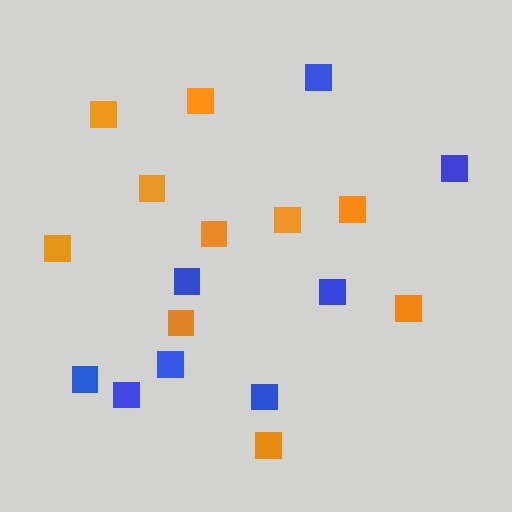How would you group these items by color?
There are 2 groups: one group of blue squares (8) and one group of orange squares (10).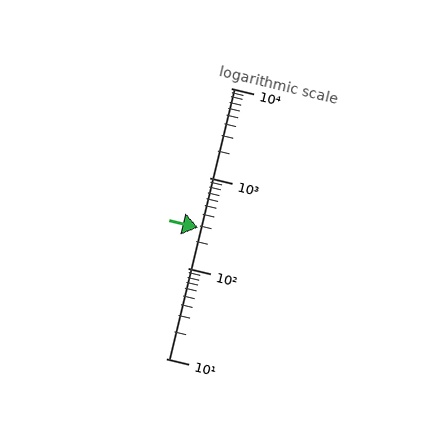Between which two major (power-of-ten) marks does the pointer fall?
The pointer is between 100 and 1000.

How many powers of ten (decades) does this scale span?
The scale spans 3 decades, from 10 to 10000.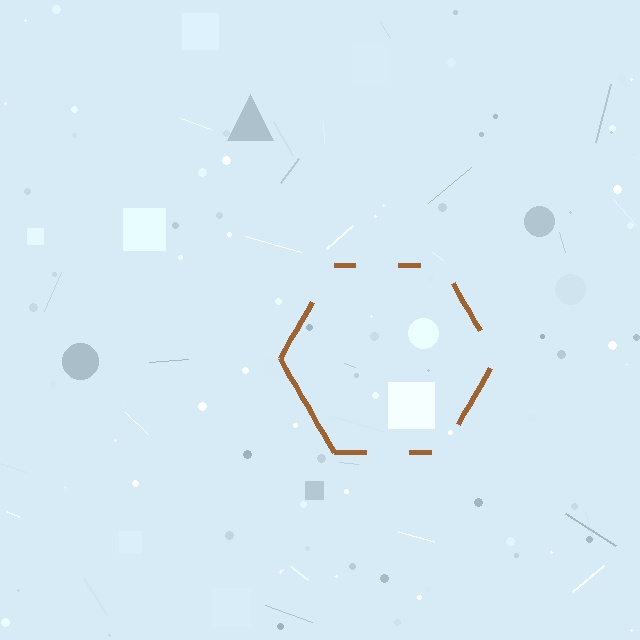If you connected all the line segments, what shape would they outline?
They would outline a hexagon.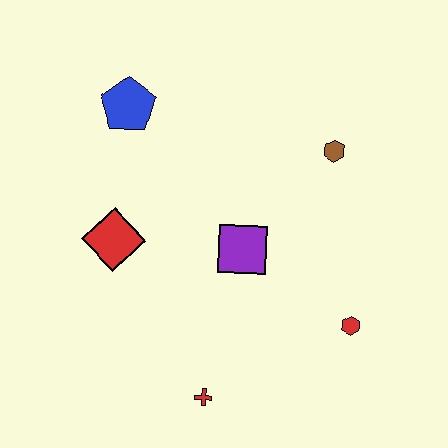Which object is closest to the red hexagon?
The purple square is closest to the red hexagon.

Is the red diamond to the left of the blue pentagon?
Yes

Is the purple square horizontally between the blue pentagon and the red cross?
No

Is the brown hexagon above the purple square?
Yes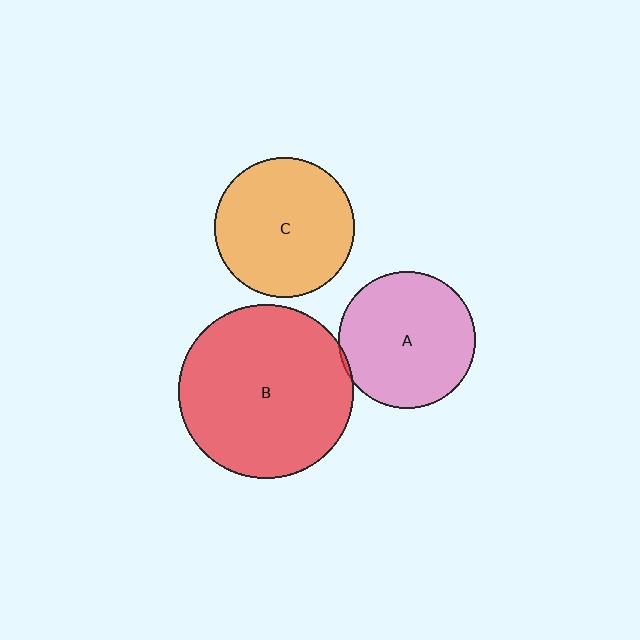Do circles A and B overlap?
Yes.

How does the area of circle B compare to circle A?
Approximately 1.6 times.